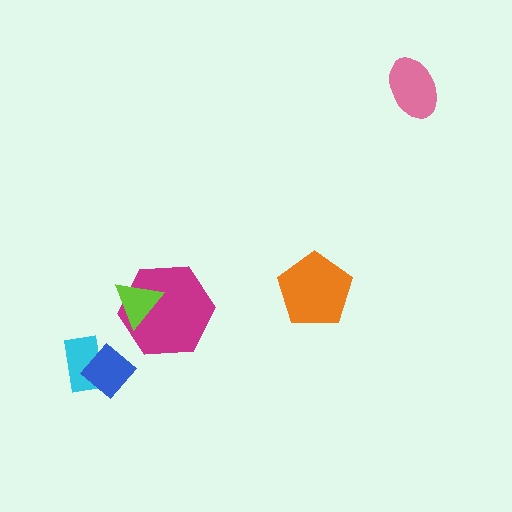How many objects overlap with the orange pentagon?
0 objects overlap with the orange pentagon.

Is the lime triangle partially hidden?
No, no other shape covers it.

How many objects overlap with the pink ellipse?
0 objects overlap with the pink ellipse.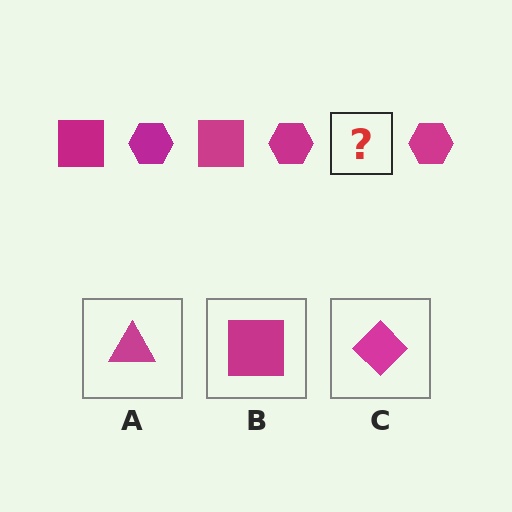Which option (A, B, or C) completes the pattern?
B.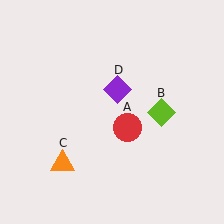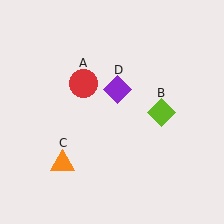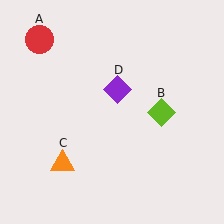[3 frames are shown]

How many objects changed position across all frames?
1 object changed position: red circle (object A).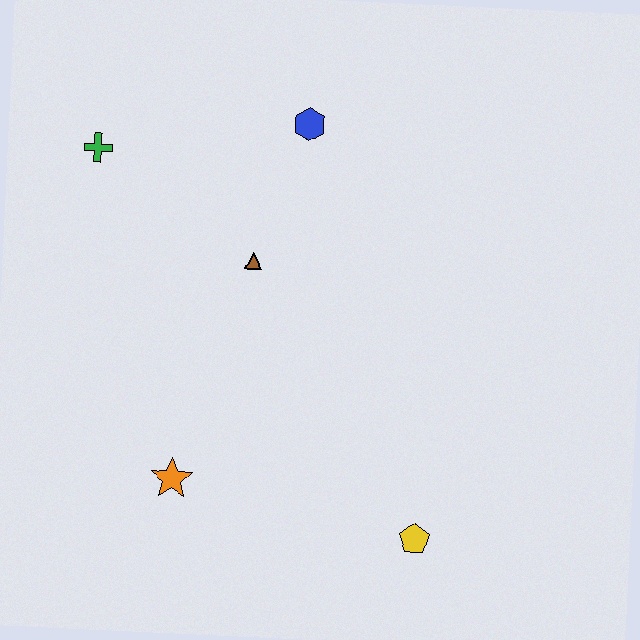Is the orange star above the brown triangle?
No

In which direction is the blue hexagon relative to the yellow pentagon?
The blue hexagon is above the yellow pentagon.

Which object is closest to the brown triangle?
The blue hexagon is closest to the brown triangle.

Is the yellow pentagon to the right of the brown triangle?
Yes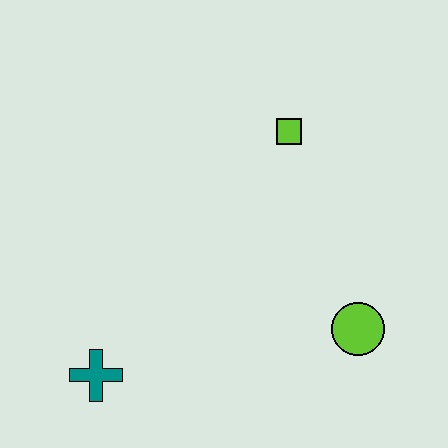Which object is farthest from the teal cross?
The lime square is farthest from the teal cross.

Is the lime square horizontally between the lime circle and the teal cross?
Yes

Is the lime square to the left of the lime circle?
Yes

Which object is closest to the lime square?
The lime circle is closest to the lime square.